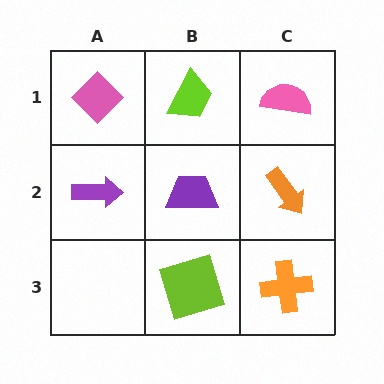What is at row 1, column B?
A lime trapezoid.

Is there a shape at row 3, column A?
No, that cell is empty.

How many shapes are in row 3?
2 shapes.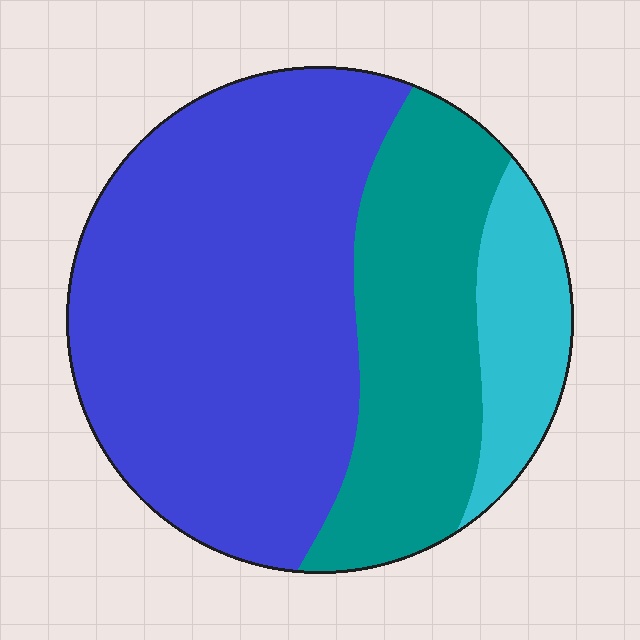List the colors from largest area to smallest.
From largest to smallest: blue, teal, cyan.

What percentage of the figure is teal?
Teal covers around 30% of the figure.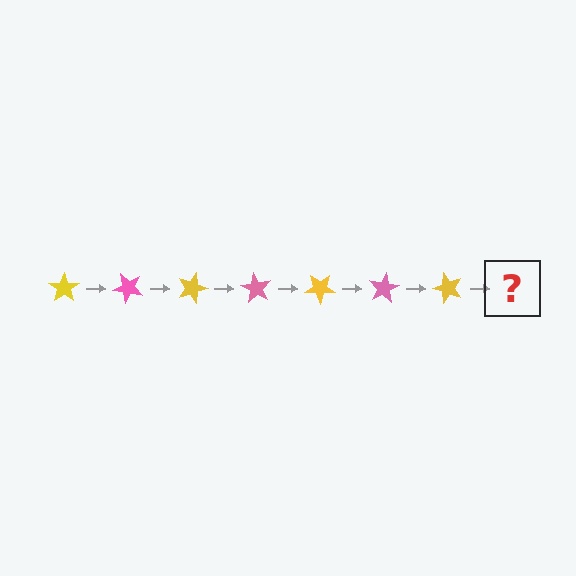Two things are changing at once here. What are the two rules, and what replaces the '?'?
The two rules are that it rotates 45 degrees each step and the color cycles through yellow and pink. The '?' should be a pink star, rotated 315 degrees from the start.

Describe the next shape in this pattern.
It should be a pink star, rotated 315 degrees from the start.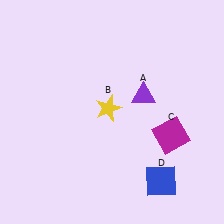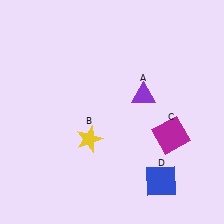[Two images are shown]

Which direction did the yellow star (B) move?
The yellow star (B) moved down.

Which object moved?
The yellow star (B) moved down.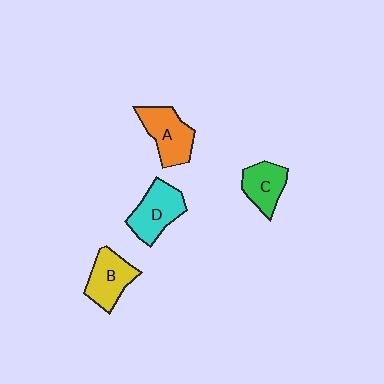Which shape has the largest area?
Shape A (orange).